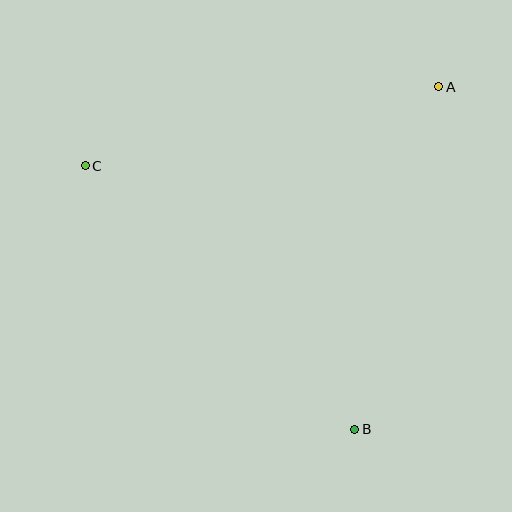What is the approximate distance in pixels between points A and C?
The distance between A and C is approximately 362 pixels.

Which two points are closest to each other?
Points A and B are closest to each other.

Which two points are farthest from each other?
Points B and C are farthest from each other.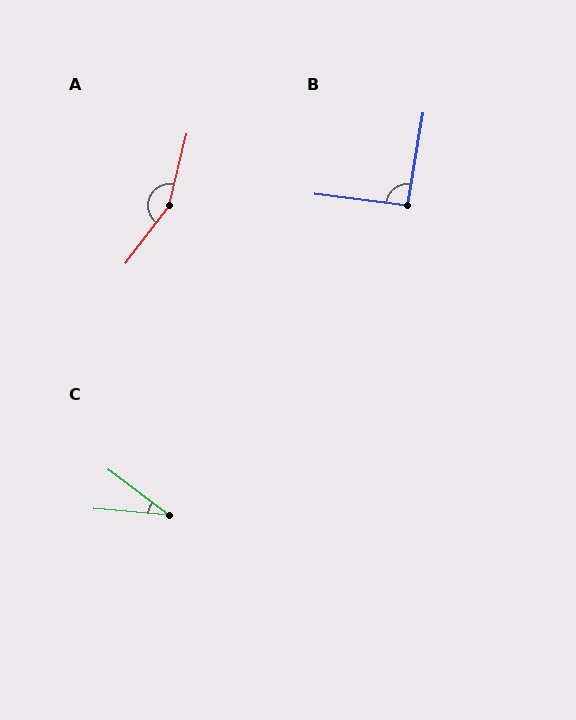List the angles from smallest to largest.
C (32°), B (92°), A (156°).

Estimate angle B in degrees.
Approximately 92 degrees.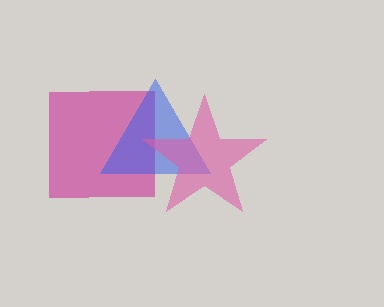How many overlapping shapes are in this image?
There are 3 overlapping shapes in the image.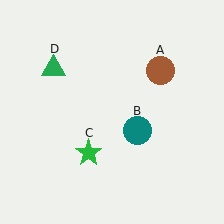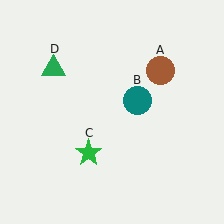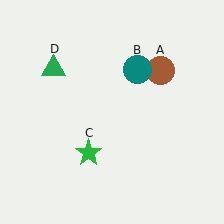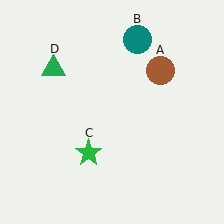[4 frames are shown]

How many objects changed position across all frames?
1 object changed position: teal circle (object B).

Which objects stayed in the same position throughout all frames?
Brown circle (object A) and green star (object C) and green triangle (object D) remained stationary.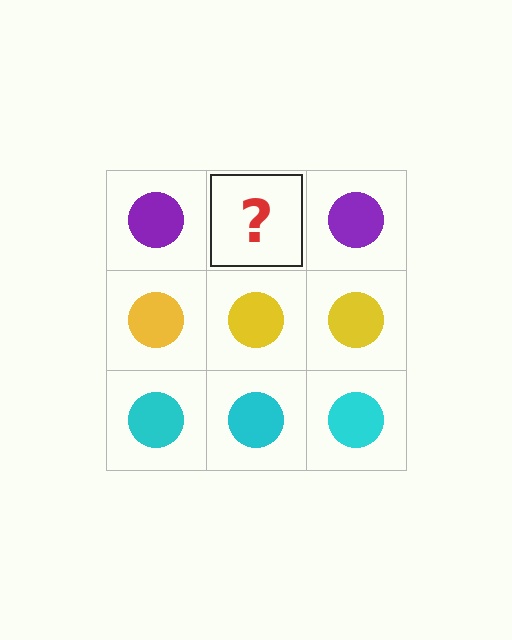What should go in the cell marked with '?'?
The missing cell should contain a purple circle.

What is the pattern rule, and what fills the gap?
The rule is that each row has a consistent color. The gap should be filled with a purple circle.